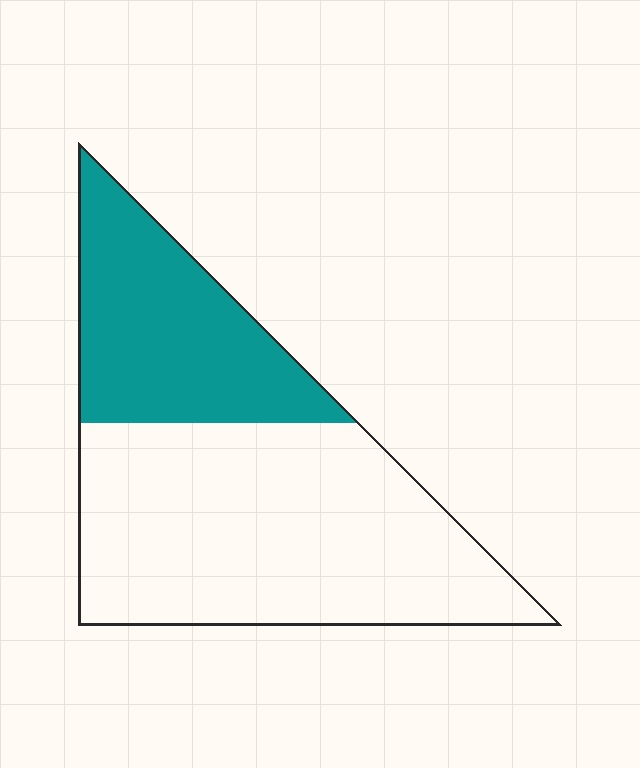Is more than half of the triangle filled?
No.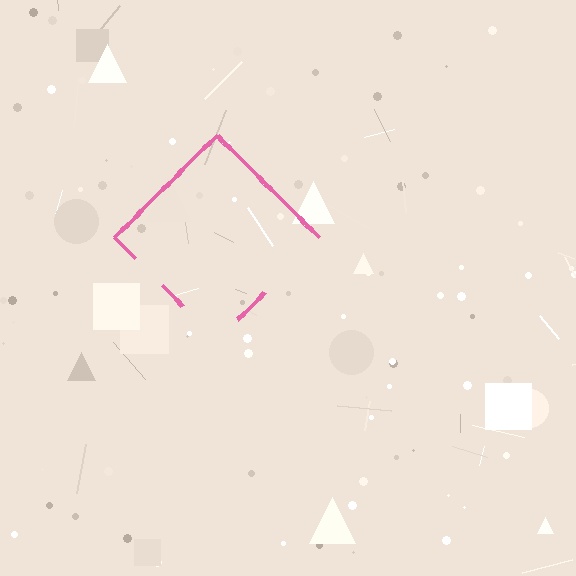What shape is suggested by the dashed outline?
The dashed outline suggests a diamond.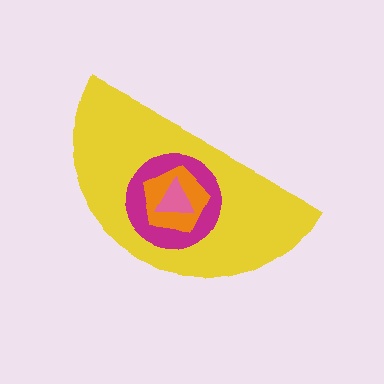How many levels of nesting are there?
4.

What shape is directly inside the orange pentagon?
The pink triangle.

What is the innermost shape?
The pink triangle.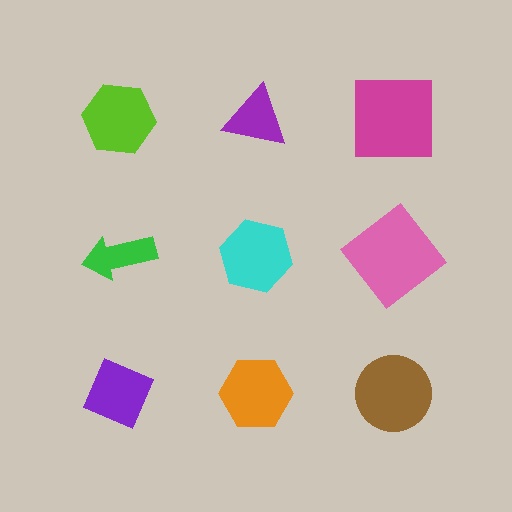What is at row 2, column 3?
A pink diamond.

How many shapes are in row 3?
3 shapes.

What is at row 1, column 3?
A magenta square.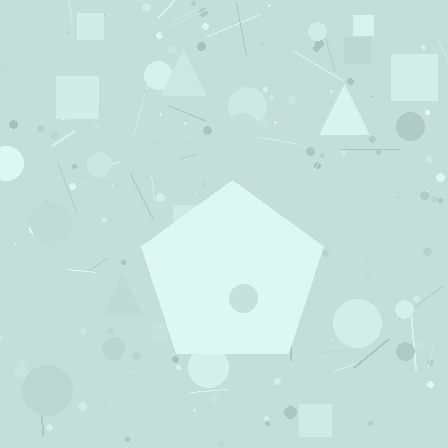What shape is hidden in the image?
A pentagon is hidden in the image.